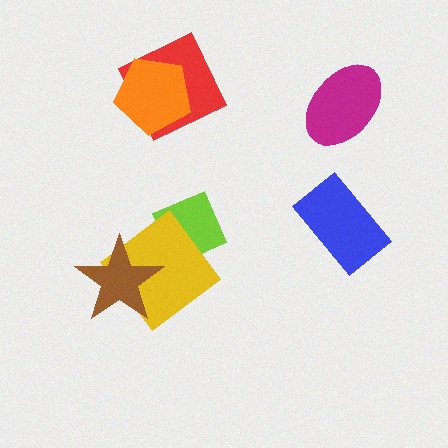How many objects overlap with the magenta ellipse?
0 objects overlap with the magenta ellipse.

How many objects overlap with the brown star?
1 object overlaps with the brown star.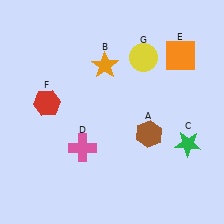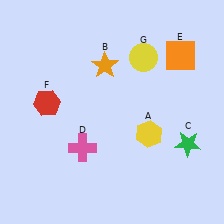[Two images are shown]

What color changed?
The hexagon (A) changed from brown in Image 1 to yellow in Image 2.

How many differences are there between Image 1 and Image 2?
There is 1 difference between the two images.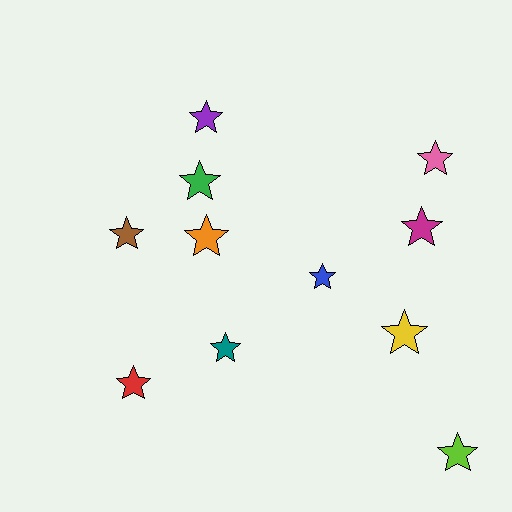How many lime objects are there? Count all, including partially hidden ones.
There is 1 lime object.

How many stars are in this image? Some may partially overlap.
There are 11 stars.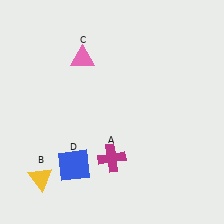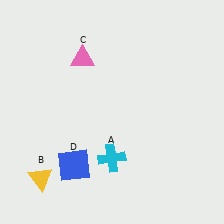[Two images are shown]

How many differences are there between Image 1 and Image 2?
There is 1 difference between the two images.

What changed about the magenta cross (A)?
In Image 1, A is magenta. In Image 2, it changed to cyan.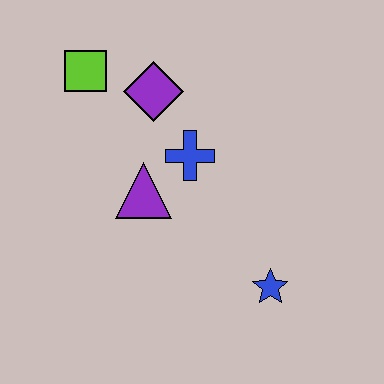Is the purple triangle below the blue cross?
Yes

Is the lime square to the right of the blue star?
No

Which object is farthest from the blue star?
The lime square is farthest from the blue star.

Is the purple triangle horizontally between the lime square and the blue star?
Yes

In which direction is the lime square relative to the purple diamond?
The lime square is to the left of the purple diamond.